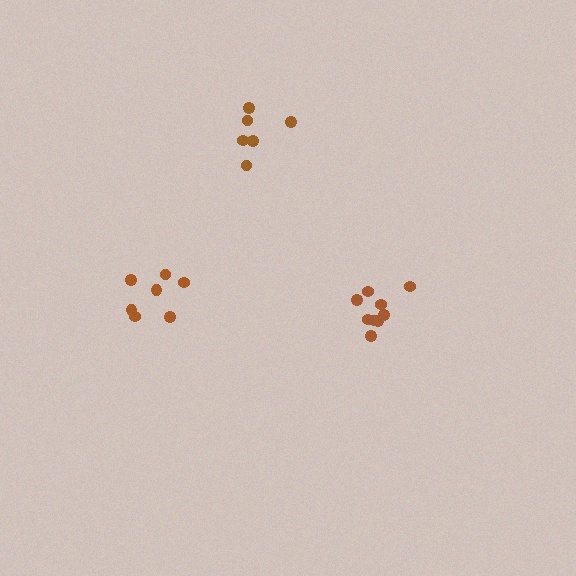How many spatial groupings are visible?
There are 3 spatial groupings.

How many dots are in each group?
Group 1: 7 dots, Group 2: 9 dots, Group 3: 6 dots (22 total).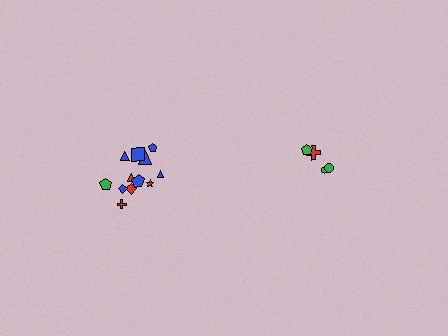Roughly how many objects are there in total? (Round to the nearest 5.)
Roughly 15 objects in total.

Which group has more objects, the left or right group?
The left group.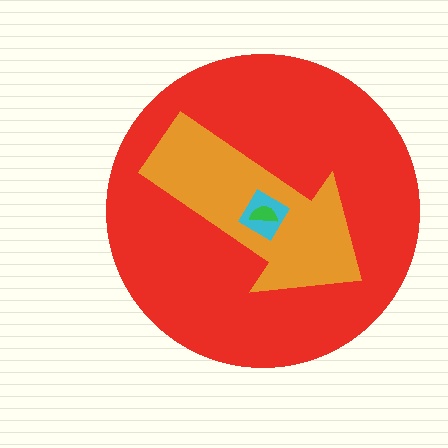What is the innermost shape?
The green semicircle.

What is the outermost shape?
The red circle.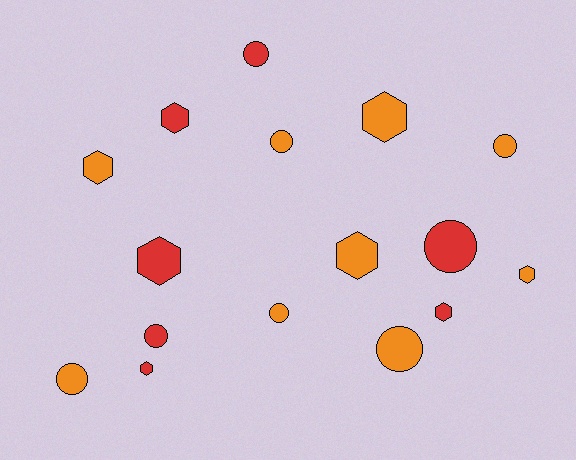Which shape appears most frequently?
Hexagon, with 8 objects.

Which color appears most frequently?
Orange, with 9 objects.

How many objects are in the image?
There are 16 objects.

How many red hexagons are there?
There are 4 red hexagons.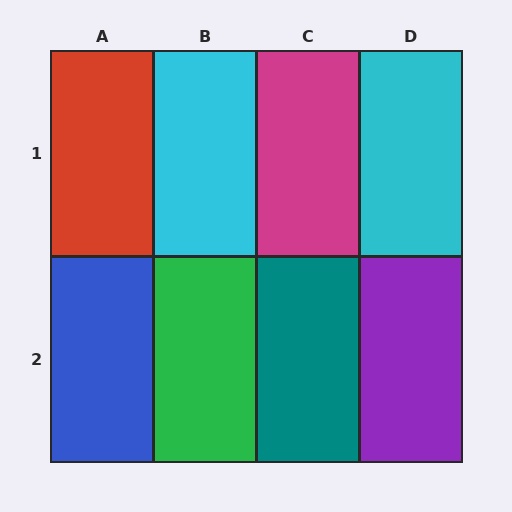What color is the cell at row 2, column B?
Green.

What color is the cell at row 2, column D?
Purple.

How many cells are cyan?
2 cells are cyan.